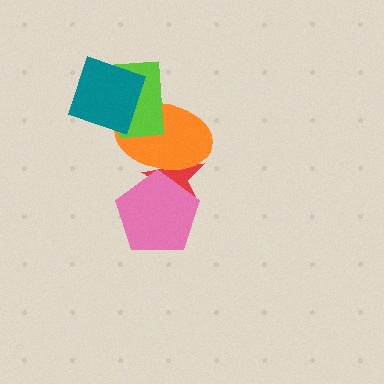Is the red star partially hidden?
Yes, it is partially covered by another shape.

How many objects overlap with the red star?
2 objects overlap with the red star.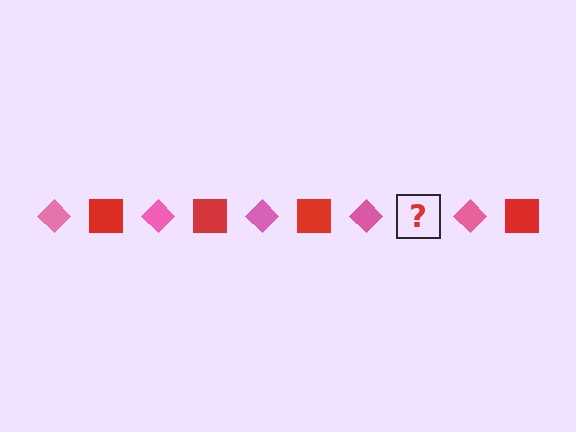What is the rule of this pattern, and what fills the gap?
The rule is that the pattern alternates between pink diamond and red square. The gap should be filled with a red square.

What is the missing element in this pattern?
The missing element is a red square.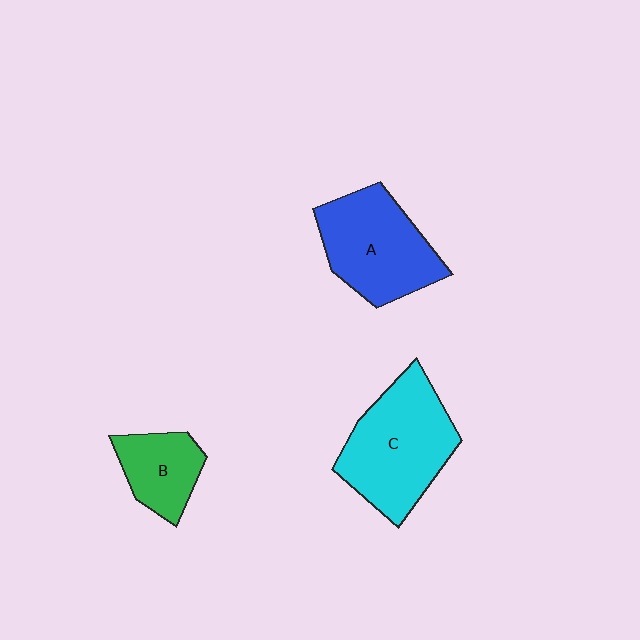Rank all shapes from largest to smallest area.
From largest to smallest: C (cyan), A (blue), B (green).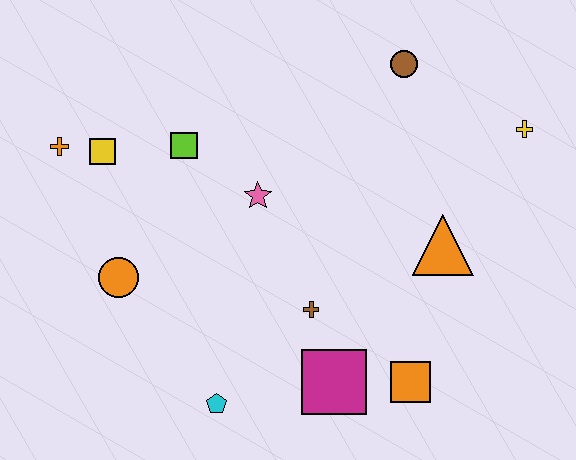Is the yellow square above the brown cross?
Yes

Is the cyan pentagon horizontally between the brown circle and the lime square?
Yes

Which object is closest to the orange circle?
The yellow square is closest to the orange circle.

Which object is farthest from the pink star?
The yellow cross is farthest from the pink star.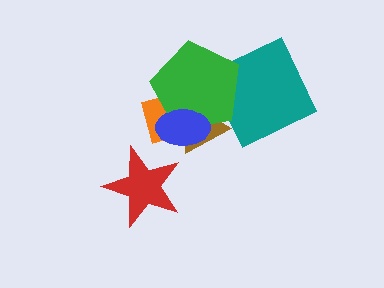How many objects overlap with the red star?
0 objects overlap with the red star.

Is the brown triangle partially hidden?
Yes, it is partially covered by another shape.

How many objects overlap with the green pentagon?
4 objects overlap with the green pentagon.